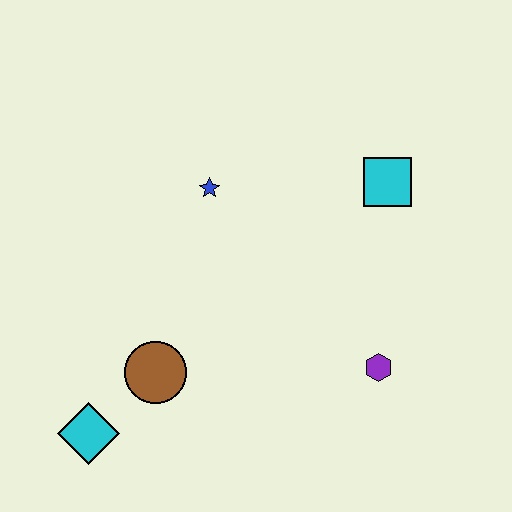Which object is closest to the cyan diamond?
The brown circle is closest to the cyan diamond.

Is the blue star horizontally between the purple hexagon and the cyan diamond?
Yes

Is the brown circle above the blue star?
No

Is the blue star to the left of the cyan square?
Yes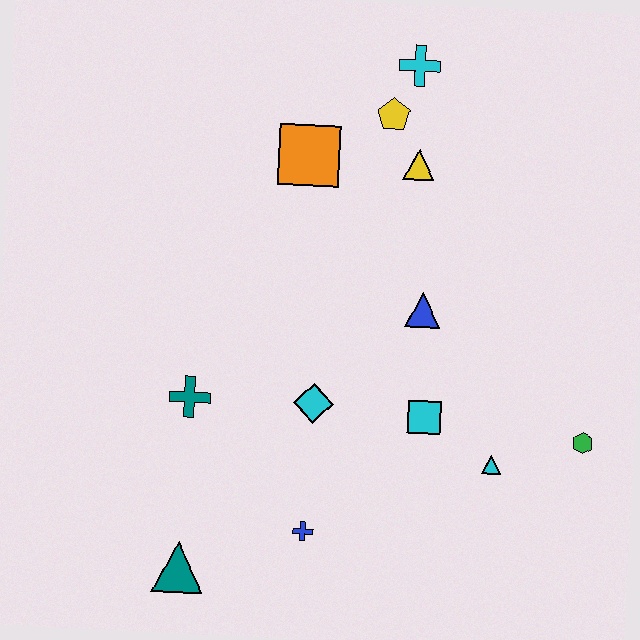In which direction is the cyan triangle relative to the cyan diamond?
The cyan triangle is to the right of the cyan diamond.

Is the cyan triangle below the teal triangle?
No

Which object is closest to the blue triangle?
The cyan square is closest to the blue triangle.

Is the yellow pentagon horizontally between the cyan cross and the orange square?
Yes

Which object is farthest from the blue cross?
The cyan cross is farthest from the blue cross.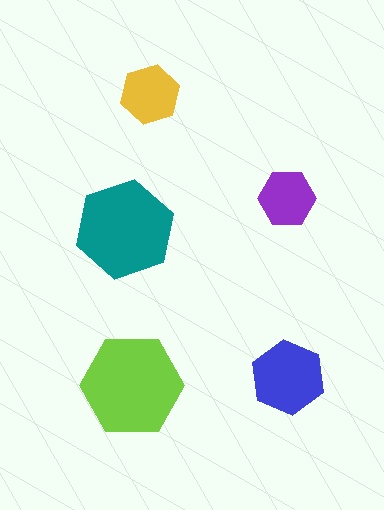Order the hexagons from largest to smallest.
the lime one, the teal one, the blue one, the yellow one, the purple one.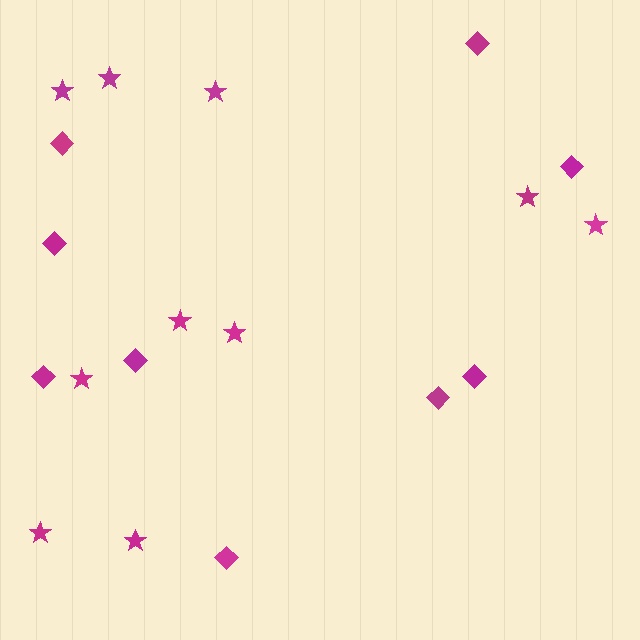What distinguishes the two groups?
There are 2 groups: one group of stars (10) and one group of diamonds (9).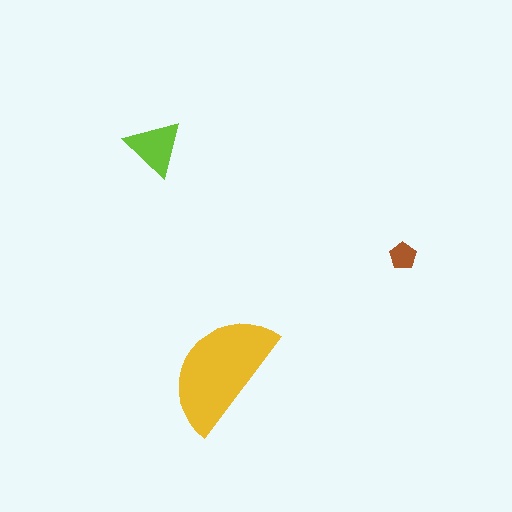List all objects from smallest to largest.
The brown pentagon, the lime triangle, the yellow semicircle.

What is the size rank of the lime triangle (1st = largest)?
2nd.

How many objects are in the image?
There are 3 objects in the image.